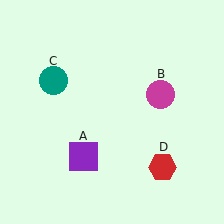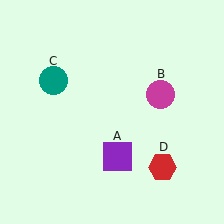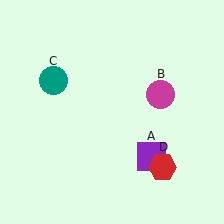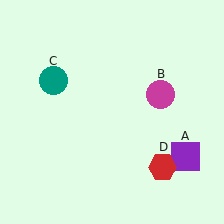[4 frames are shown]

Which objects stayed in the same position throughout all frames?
Magenta circle (object B) and teal circle (object C) and red hexagon (object D) remained stationary.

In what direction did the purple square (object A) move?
The purple square (object A) moved right.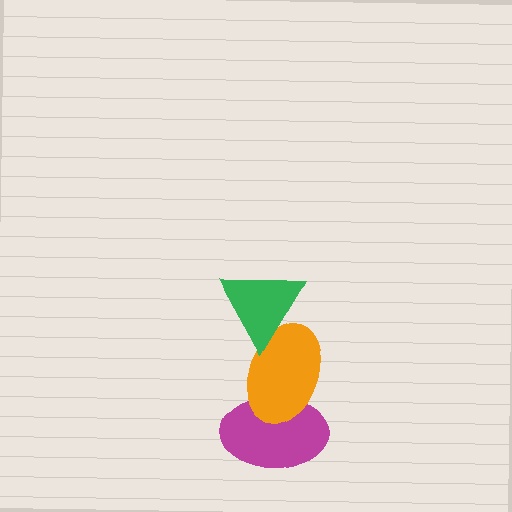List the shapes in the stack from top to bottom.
From top to bottom: the green triangle, the orange ellipse, the magenta ellipse.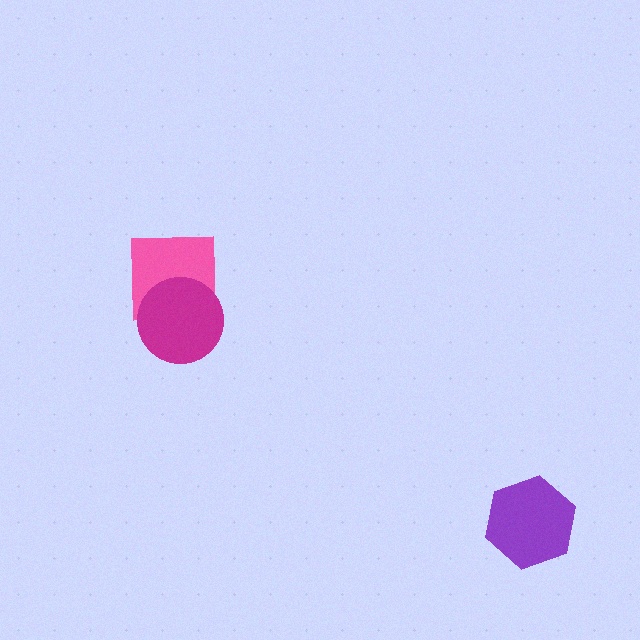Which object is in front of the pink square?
The magenta circle is in front of the pink square.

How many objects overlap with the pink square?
1 object overlaps with the pink square.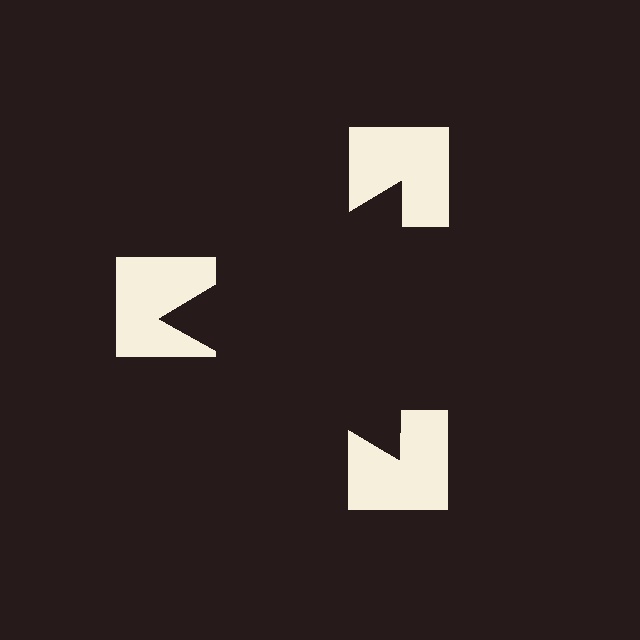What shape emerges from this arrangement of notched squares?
An illusory triangle — its edges are inferred from the aligned wedge cuts in the notched squares, not physically drawn.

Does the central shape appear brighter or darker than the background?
It typically appears slightly darker than the background, even though no actual brightness change is drawn.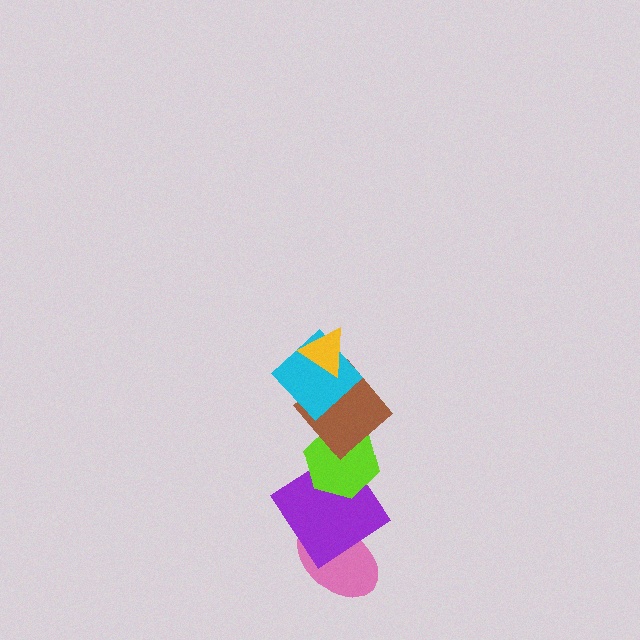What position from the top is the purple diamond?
The purple diamond is 5th from the top.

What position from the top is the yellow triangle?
The yellow triangle is 1st from the top.